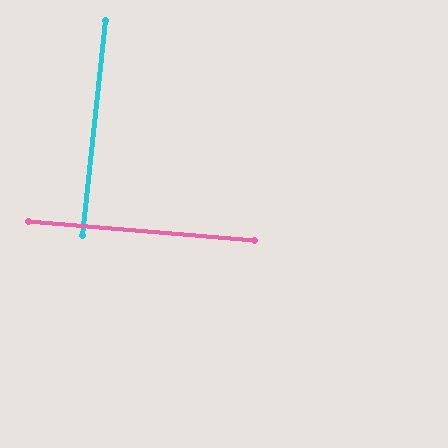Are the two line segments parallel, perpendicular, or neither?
Perpendicular — they meet at approximately 88°.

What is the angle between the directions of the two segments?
Approximately 88 degrees.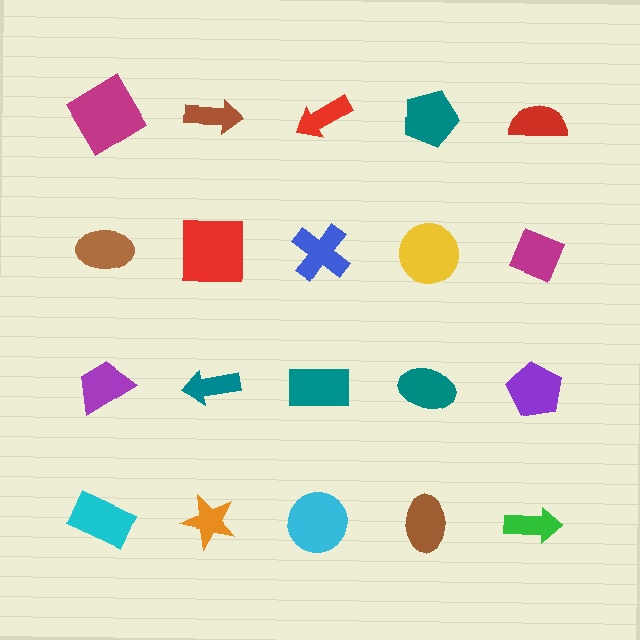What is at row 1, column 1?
A magenta diamond.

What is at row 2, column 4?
A yellow circle.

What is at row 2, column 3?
A blue cross.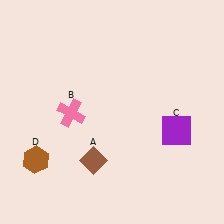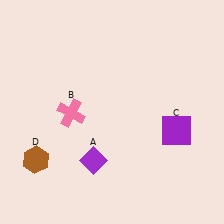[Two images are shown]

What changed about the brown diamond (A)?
In Image 1, A is brown. In Image 2, it changed to purple.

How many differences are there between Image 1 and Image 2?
There is 1 difference between the two images.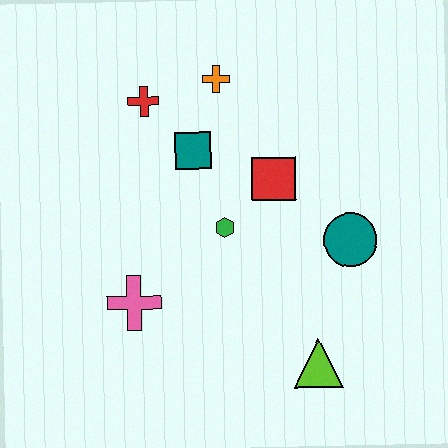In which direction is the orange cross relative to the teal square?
The orange cross is above the teal square.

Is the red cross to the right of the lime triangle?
No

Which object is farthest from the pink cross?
The orange cross is farthest from the pink cross.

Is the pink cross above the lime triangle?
Yes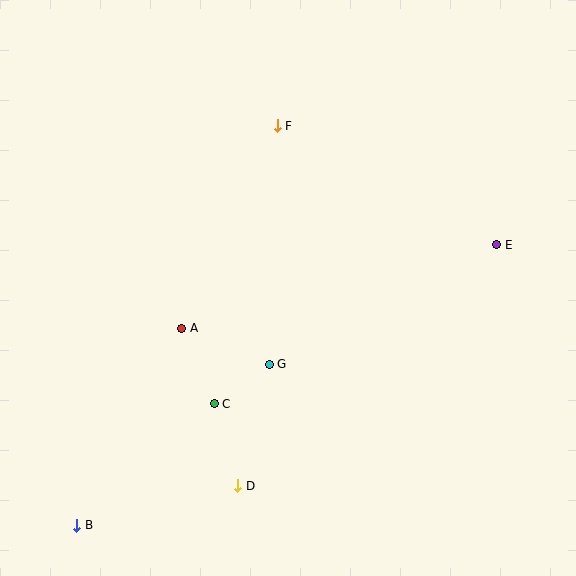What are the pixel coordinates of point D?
Point D is at (238, 486).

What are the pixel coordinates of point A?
Point A is at (182, 328).